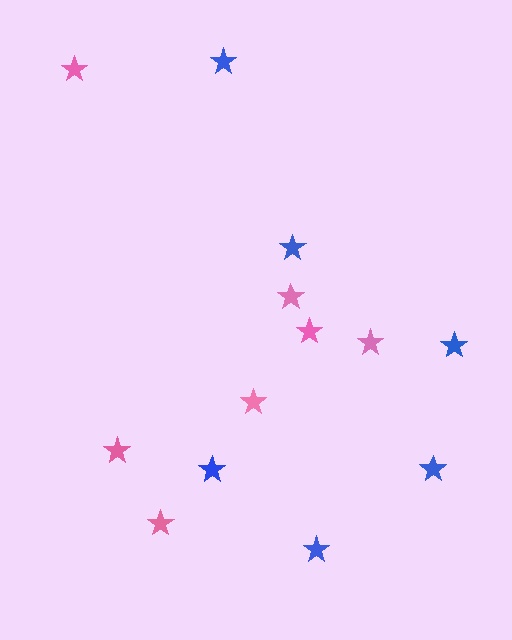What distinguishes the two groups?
There are 2 groups: one group of blue stars (6) and one group of pink stars (7).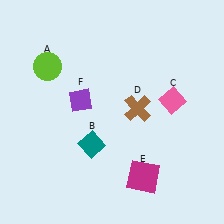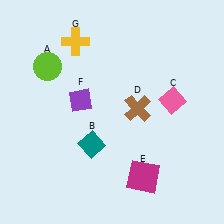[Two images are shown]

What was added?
A yellow cross (G) was added in Image 2.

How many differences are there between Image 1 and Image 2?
There is 1 difference between the two images.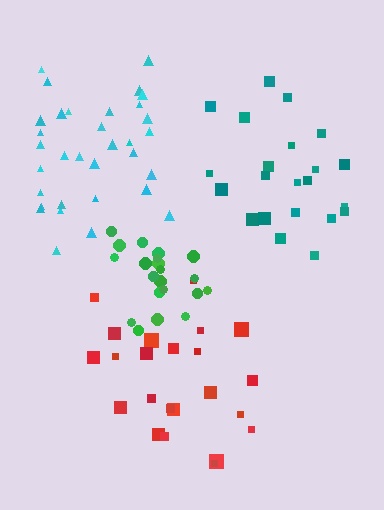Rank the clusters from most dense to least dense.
green, teal, cyan, red.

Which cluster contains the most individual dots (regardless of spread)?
Cyan (33).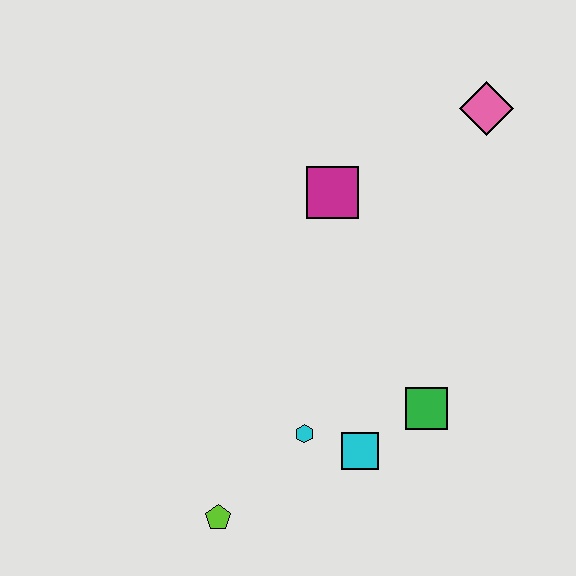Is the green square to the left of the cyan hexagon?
No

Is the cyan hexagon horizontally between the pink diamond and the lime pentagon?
Yes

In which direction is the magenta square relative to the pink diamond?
The magenta square is to the left of the pink diamond.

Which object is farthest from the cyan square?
The pink diamond is farthest from the cyan square.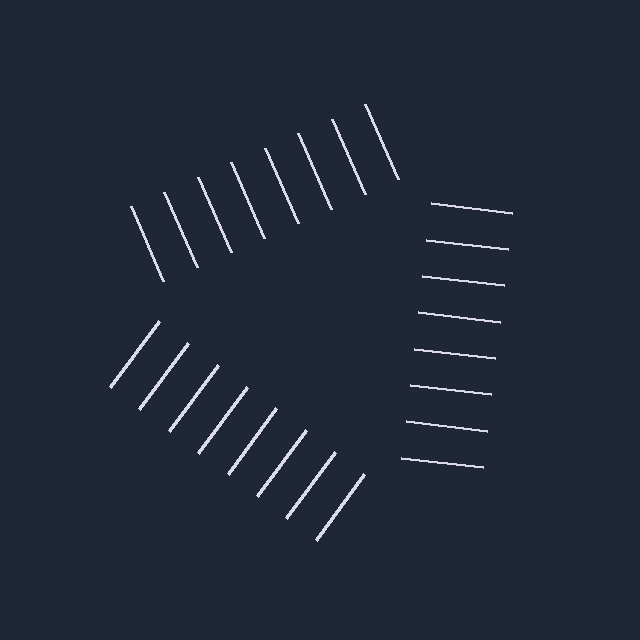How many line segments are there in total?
24 — 8 along each of the 3 edges.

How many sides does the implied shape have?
3 sides — the line-ends trace a triangle.